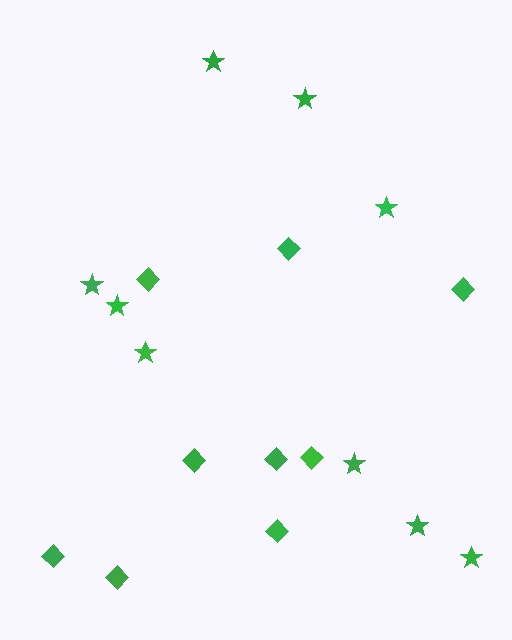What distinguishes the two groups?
There are 2 groups: one group of stars (9) and one group of diamonds (9).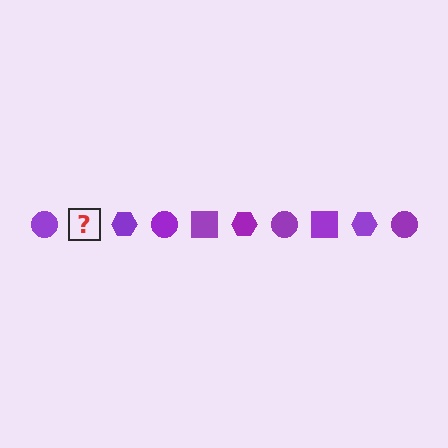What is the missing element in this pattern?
The missing element is a purple square.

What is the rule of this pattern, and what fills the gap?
The rule is that the pattern cycles through circle, square, hexagon shapes in purple. The gap should be filled with a purple square.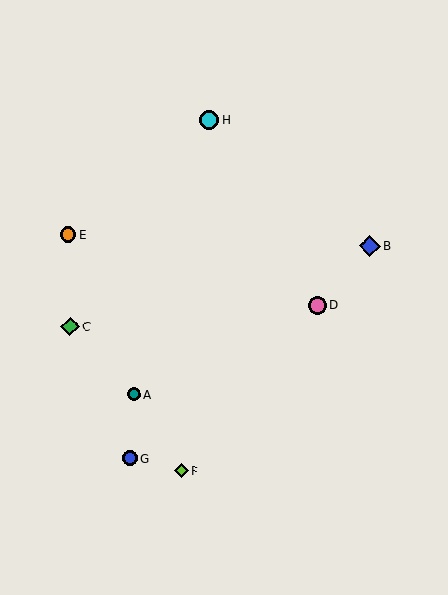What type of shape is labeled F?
Shape F is a lime diamond.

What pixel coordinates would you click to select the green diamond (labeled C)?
Click at (70, 327) to select the green diamond C.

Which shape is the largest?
The blue diamond (labeled B) is the largest.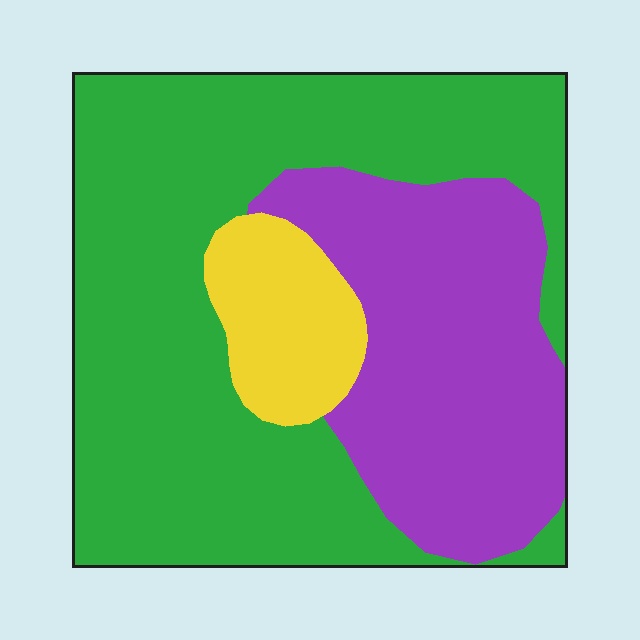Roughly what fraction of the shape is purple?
Purple takes up about one third (1/3) of the shape.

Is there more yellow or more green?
Green.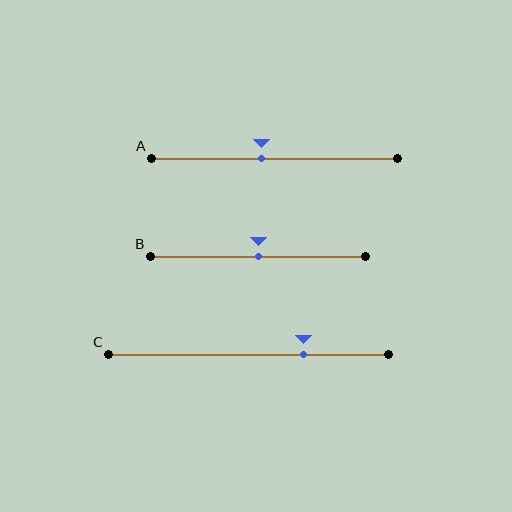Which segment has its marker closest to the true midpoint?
Segment B has its marker closest to the true midpoint.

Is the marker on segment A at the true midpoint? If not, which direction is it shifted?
No, the marker on segment A is shifted to the left by about 5% of the segment length.